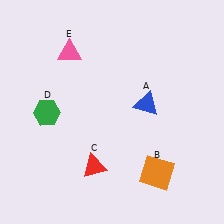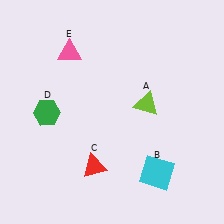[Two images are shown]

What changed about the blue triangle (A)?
In Image 1, A is blue. In Image 2, it changed to lime.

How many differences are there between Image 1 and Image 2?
There are 2 differences between the two images.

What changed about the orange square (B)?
In Image 1, B is orange. In Image 2, it changed to cyan.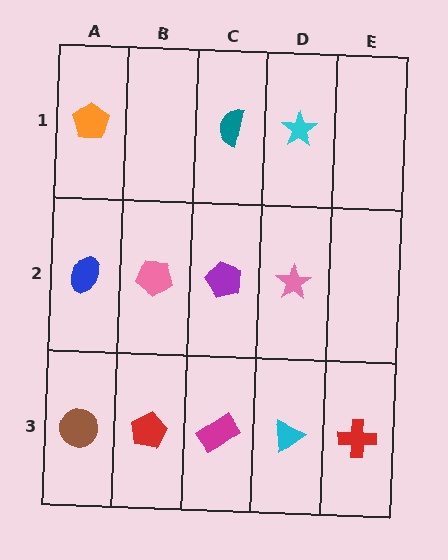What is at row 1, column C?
A teal semicircle.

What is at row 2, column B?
A pink pentagon.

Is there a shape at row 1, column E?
No, that cell is empty.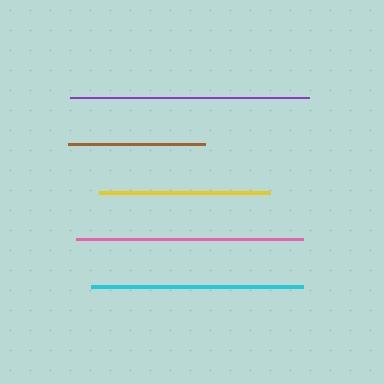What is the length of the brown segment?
The brown segment is approximately 137 pixels long.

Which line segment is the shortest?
The brown line is the shortest at approximately 137 pixels.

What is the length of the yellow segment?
The yellow segment is approximately 171 pixels long.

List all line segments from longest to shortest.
From longest to shortest: purple, pink, cyan, yellow, brown.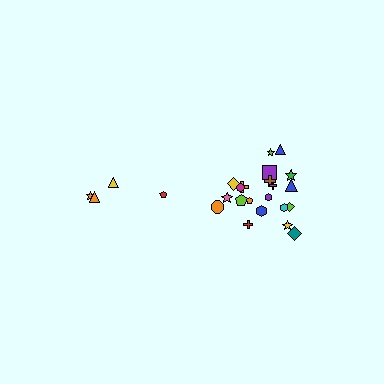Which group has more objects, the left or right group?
The right group.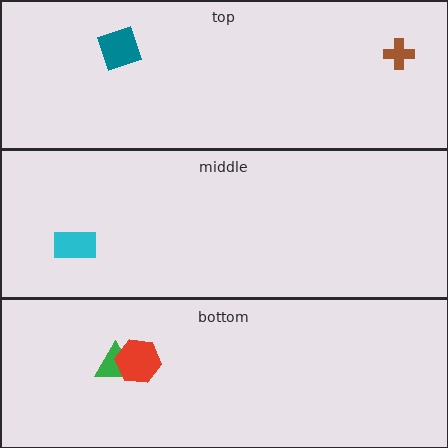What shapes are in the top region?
The teal square, the brown cross.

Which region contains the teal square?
The top region.